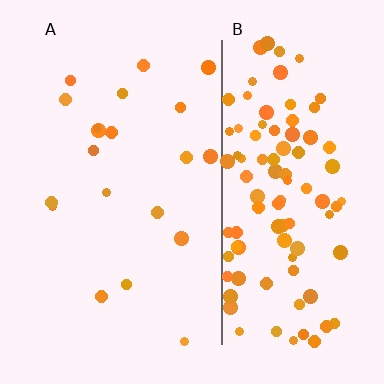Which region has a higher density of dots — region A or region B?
B (the right).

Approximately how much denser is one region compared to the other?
Approximately 5.0× — region B over region A.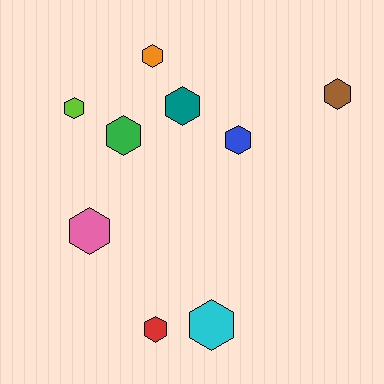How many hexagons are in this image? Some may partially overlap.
There are 9 hexagons.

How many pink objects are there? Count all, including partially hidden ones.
There is 1 pink object.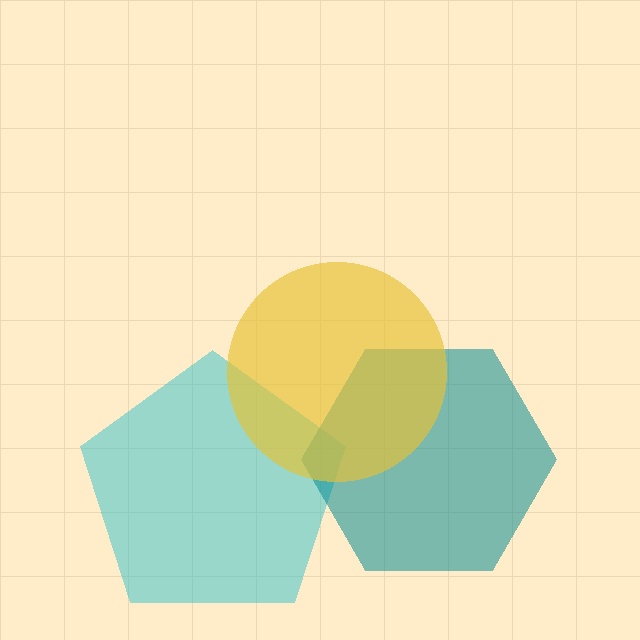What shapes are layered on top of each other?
The layered shapes are: a cyan pentagon, a teal hexagon, a yellow circle.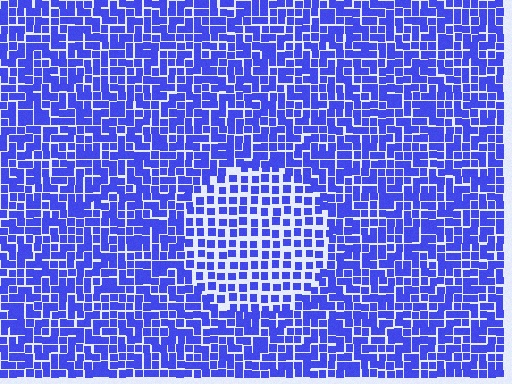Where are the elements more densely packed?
The elements are more densely packed outside the circle boundary.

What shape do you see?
I see a circle.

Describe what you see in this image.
The image contains small blue elements arranged at two different densities. A circle-shaped region is visible where the elements are less densely packed than the surrounding area.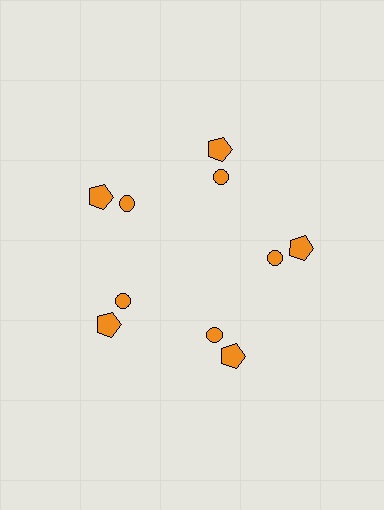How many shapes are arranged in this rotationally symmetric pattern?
There are 10 shapes, arranged in 5 groups of 2.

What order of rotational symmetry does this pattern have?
This pattern has 5-fold rotational symmetry.